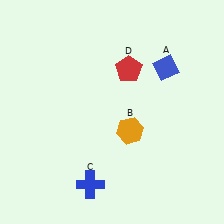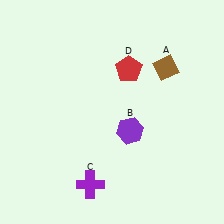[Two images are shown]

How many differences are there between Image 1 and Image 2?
There are 3 differences between the two images.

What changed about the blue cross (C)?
In Image 1, C is blue. In Image 2, it changed to purple.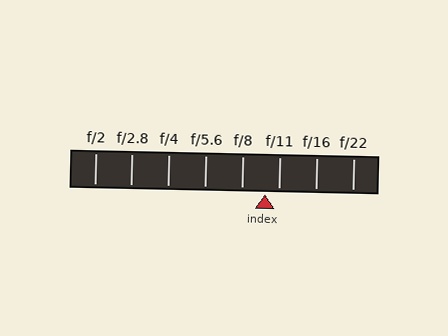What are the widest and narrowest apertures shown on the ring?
The widest aperture shown is f/2 and the narrowest is f/22.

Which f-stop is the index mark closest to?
The index mark is closest to f/11.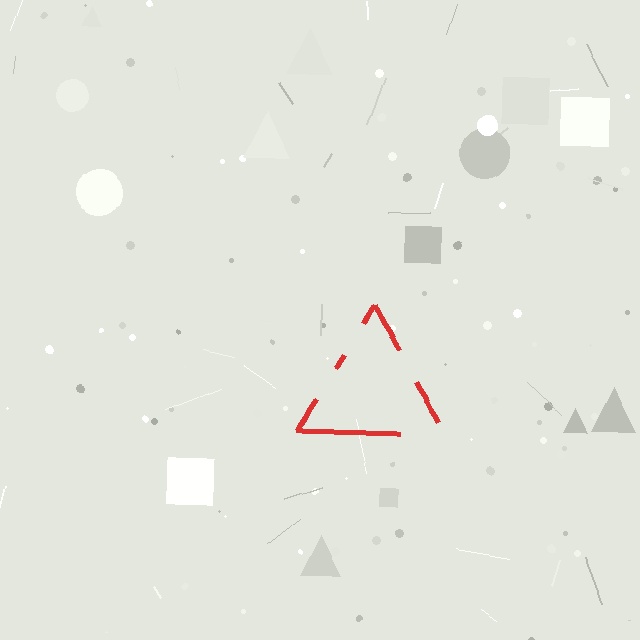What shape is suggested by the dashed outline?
The dashed outline suggests a triangle.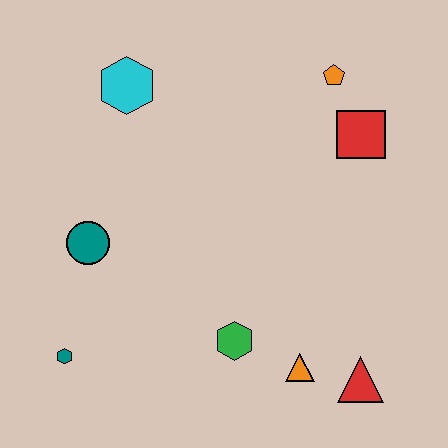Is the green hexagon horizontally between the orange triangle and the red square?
No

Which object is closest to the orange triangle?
The red triangle is closest to the orange triangle.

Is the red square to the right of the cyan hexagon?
Yes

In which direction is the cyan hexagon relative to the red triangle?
The cyan hexagon is above the red triangle.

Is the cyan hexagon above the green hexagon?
Yes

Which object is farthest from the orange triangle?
The cyan hexagon is farthest from the orange triangle.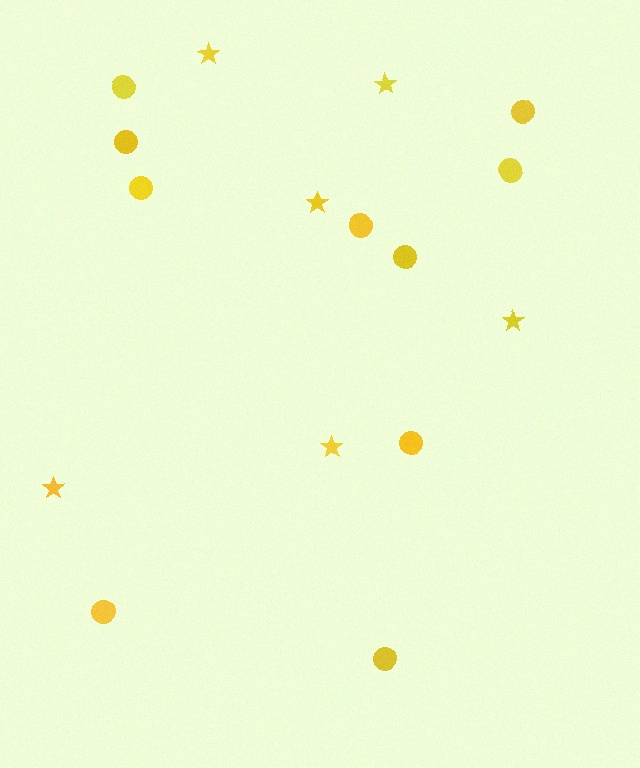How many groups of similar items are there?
There are 2 groups: one group of stars (6) and one group of circles (10).